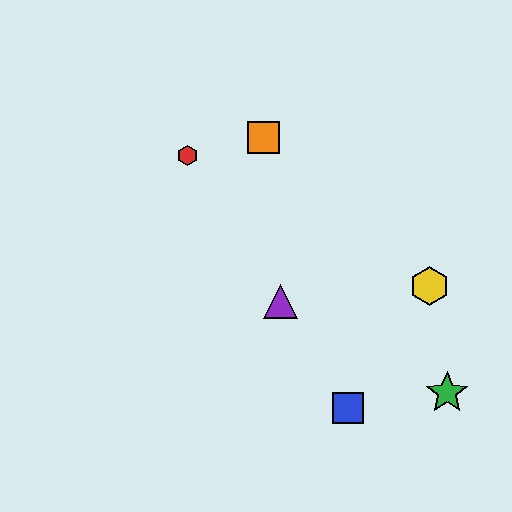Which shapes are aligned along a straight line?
The red hexagon, the blue square, the purple triangle are aligned along a straight line.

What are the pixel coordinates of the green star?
The green star is at (447, 393).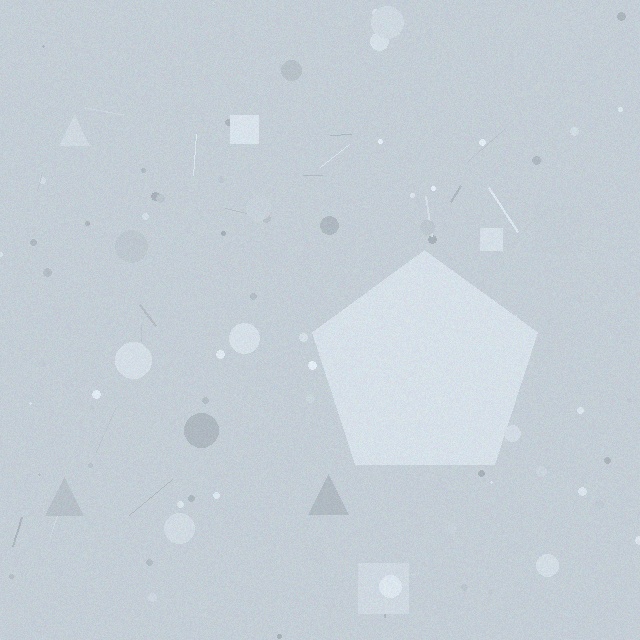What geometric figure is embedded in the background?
A pentagon is embedded in the background.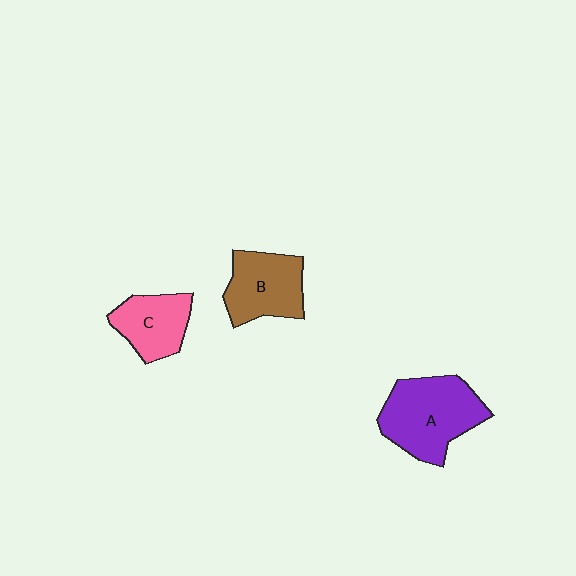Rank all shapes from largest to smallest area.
From largest to smallest: A (purple), B (brown), C (pink).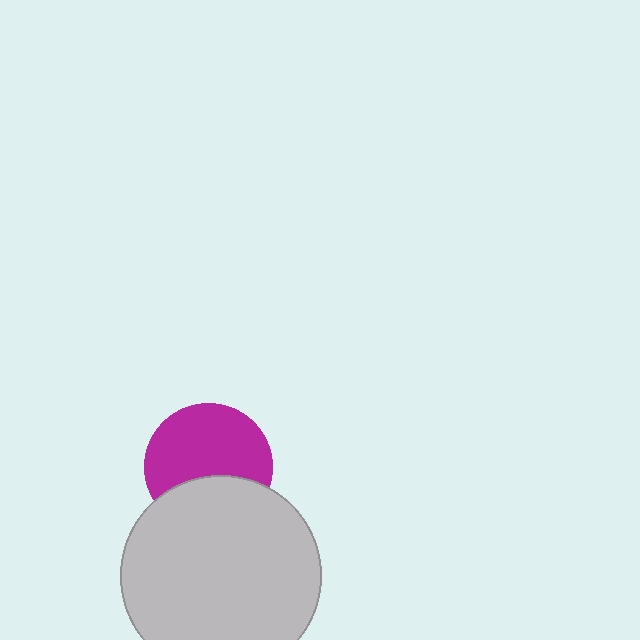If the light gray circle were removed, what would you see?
You would see the complete magenta circle.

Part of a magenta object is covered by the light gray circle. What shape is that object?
It is a circle.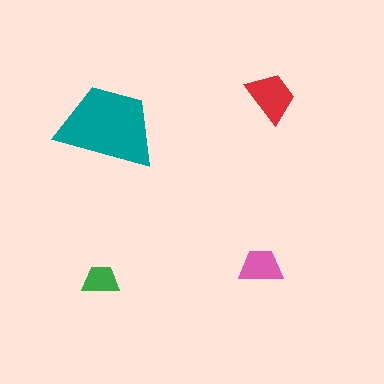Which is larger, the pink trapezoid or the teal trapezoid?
The teal one.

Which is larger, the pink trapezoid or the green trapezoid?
The pink one.